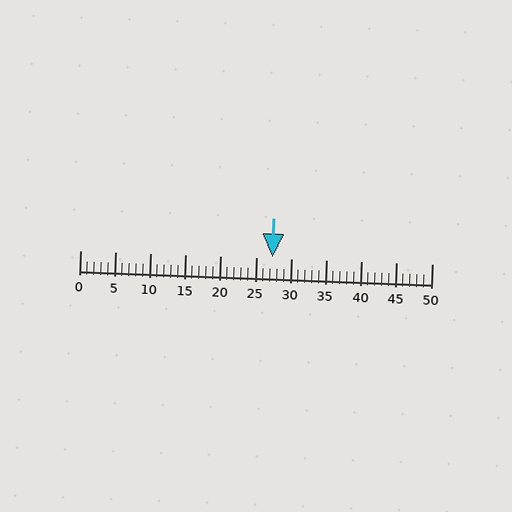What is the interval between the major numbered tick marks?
The major tick marks are spaced 5 units apart.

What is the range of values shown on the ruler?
The ruler shows values from 0 to 50.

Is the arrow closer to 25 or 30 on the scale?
The arrow is closer to 25.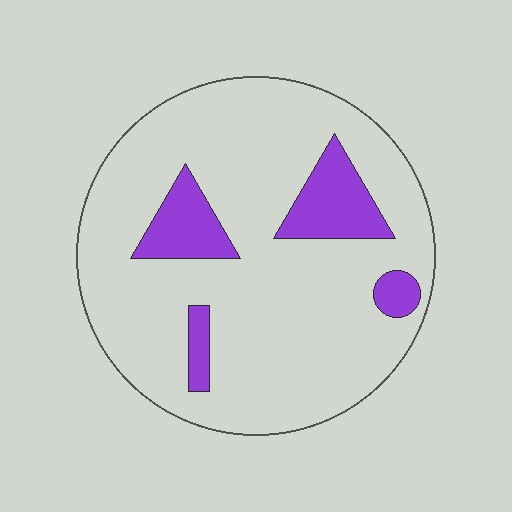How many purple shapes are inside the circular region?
4.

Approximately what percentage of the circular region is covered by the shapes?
Approximately 15%.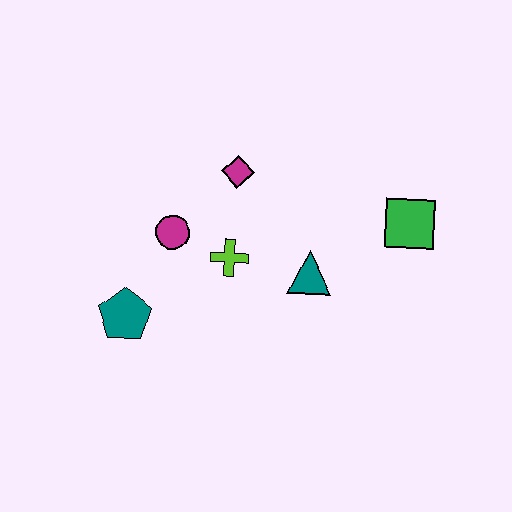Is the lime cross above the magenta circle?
No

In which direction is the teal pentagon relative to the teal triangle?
The teal pentagon is to the left of the teal triangle.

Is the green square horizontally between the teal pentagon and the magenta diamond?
No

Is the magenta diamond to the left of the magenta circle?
No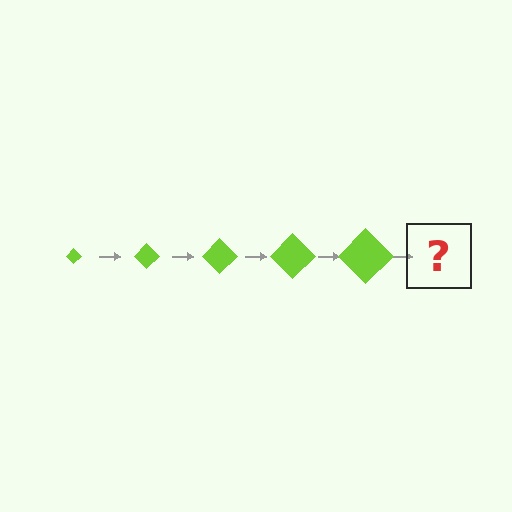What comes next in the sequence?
The next element should be a lime diamond, larger than the previous one.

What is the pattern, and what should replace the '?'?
The pattern is that the diamond gets progressively larger each step. The '?' should be a lime diamond, larger than the previous one.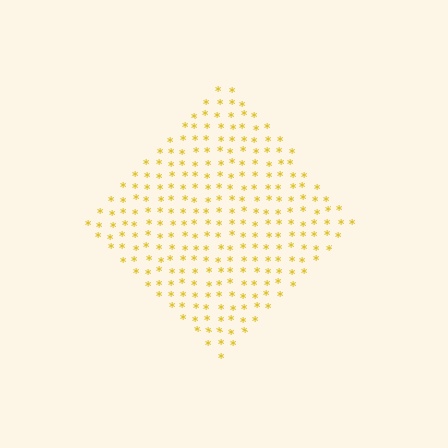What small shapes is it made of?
It is made of small asterisks.